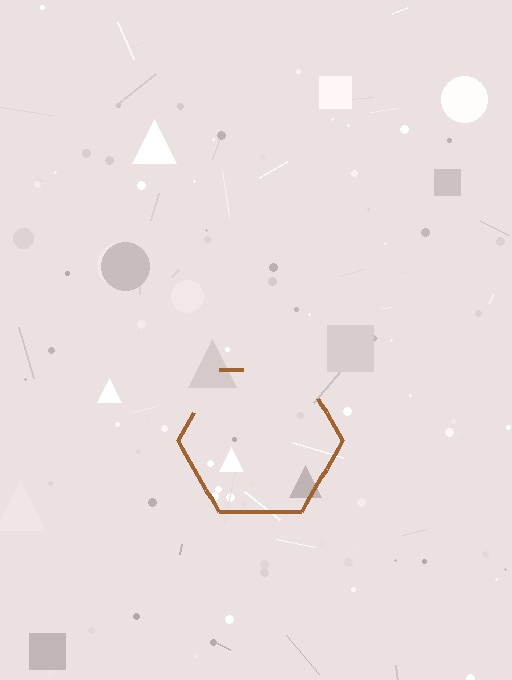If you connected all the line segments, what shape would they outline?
They would outline a hexagon.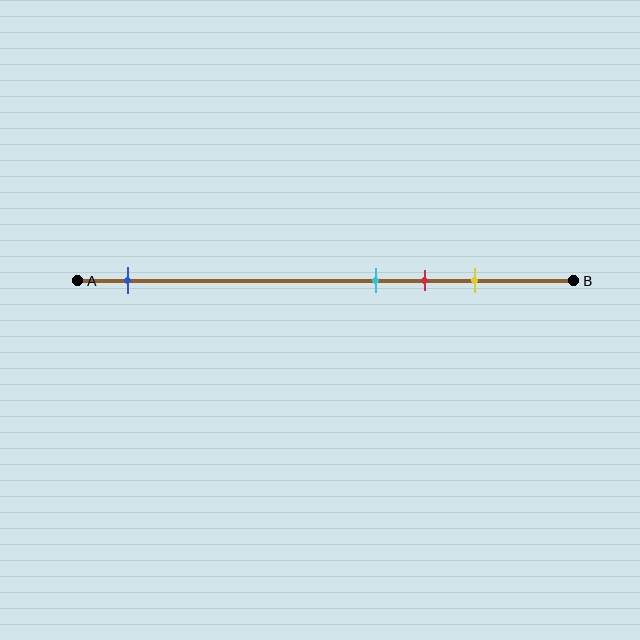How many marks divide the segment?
There are 4 marks dividing the segment.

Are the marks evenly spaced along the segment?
No, the marks are not evenly spaced.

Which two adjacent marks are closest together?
The cyan and red marks are the closest adjacent pair.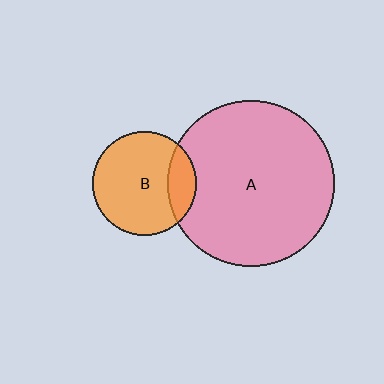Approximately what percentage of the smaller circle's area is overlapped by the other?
Approximately 20%.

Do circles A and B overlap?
Yes.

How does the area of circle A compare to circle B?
Approximately 2.5 times.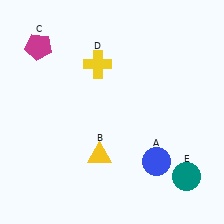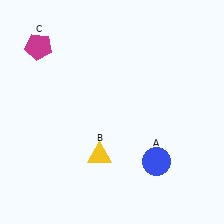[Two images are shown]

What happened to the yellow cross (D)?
The yellow cross (D) was removed in Image 2. It was in the top-left area of Image 1.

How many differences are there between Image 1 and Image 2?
There are 2 differences between the two images.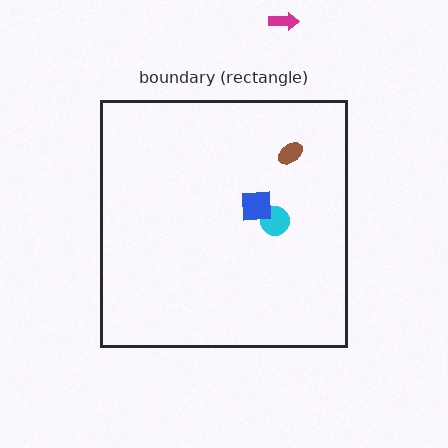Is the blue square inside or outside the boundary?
Inside.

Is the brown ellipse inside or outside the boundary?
Inside.